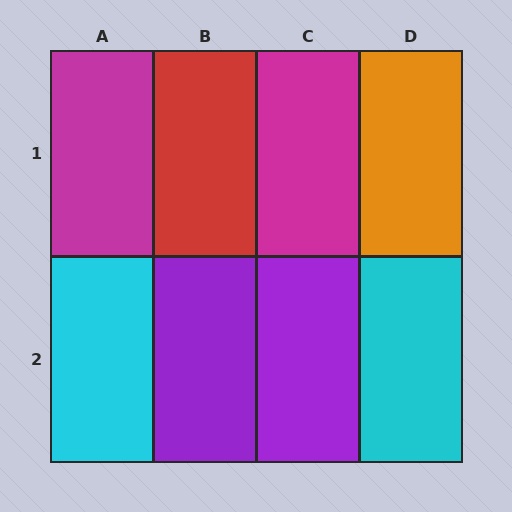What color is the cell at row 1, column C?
Magenta.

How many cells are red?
1 cell is red.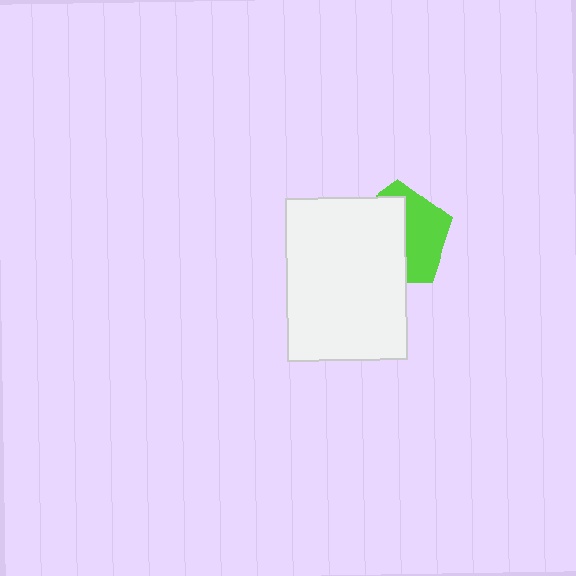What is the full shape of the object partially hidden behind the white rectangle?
The partially hidden object is a lime pentagon.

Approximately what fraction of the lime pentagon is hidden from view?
Roughly 57% of the lime pentagon is hidden behind the white rectangle.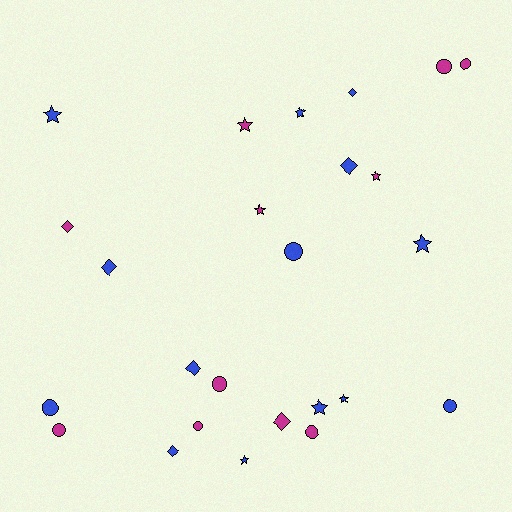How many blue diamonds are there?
There are 5 blue diamonds.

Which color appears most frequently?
Blue, with 14 objects.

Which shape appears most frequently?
Circle, with 9 objects.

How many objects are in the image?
There are 25 objects.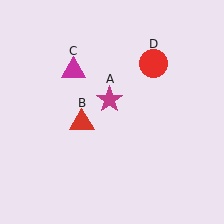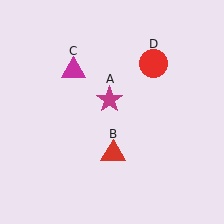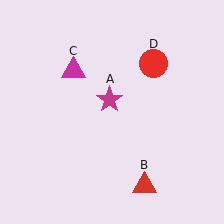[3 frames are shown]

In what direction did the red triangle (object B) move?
The red triangle (object B) moved down and to the right.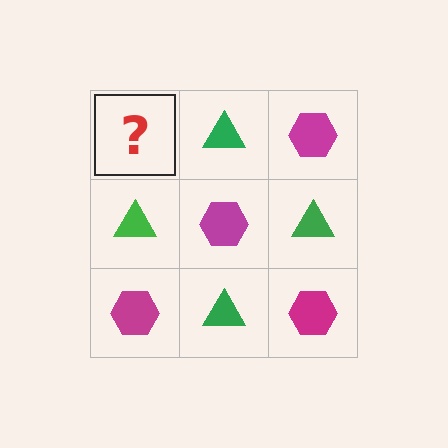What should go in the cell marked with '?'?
The missing cell should contain a magenta hexagon.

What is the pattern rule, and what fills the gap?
The rule is that it alternates magenta hexagon and green triangle in a checkerboard pattern. The gap should be filled with a magenta hexagon.